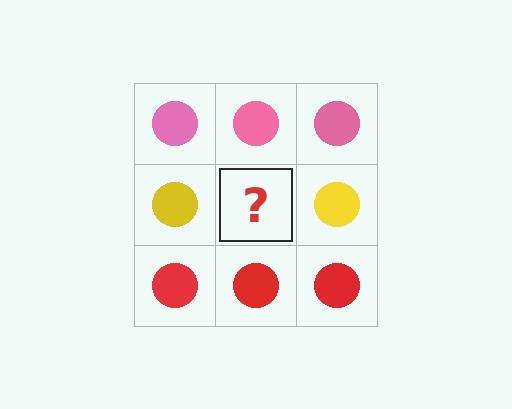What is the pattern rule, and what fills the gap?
The rule is that each row has a consistent color. The gap should be filled with a yellow circle.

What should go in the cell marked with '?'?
The missing cell should contain a yellow circle.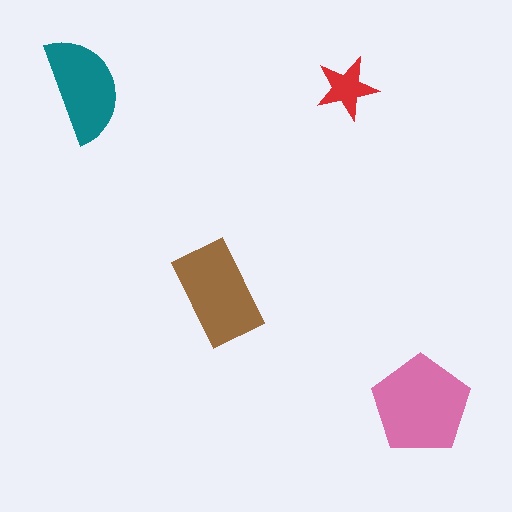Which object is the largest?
The pink pentagon.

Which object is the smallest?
The red star.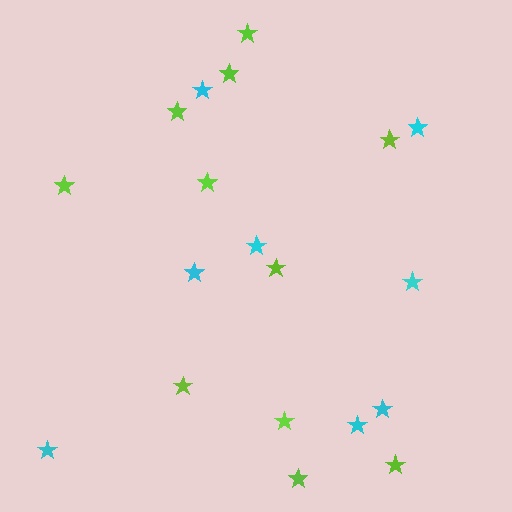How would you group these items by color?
There are 2 groups: one group of lime stars (11) and one group of cyan stars (8).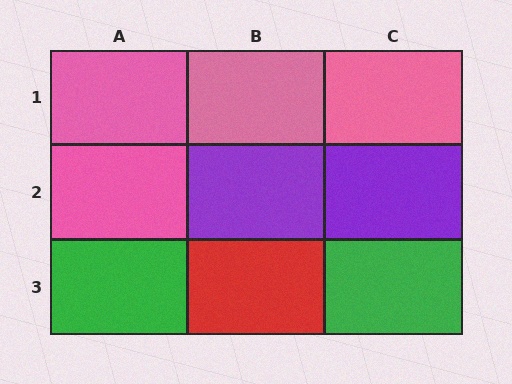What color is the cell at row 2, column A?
Pink.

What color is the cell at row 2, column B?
Purple.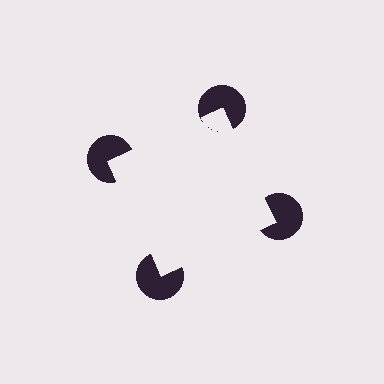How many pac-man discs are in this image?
There are 4 — one at each vertex of the illusory square.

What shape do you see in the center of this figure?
An illusory square — its edges are inferred from the aligned wedge cuts in the pac-man discs, not physically drawn.